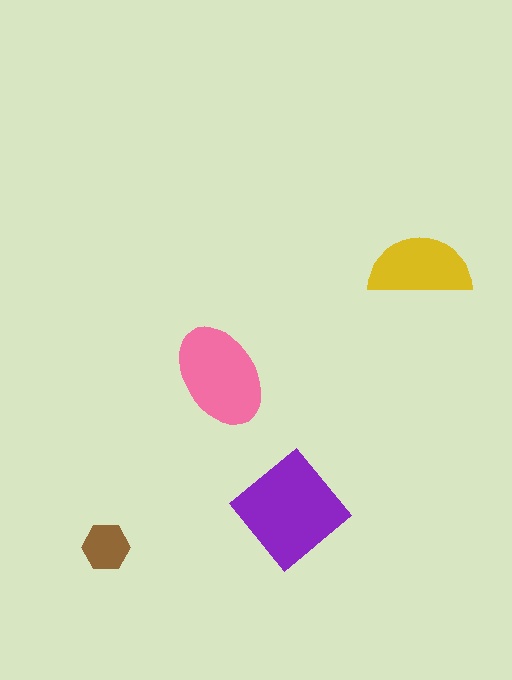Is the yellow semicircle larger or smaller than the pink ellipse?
Smaller.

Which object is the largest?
The purple diamond.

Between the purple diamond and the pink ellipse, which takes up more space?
The purple diamond.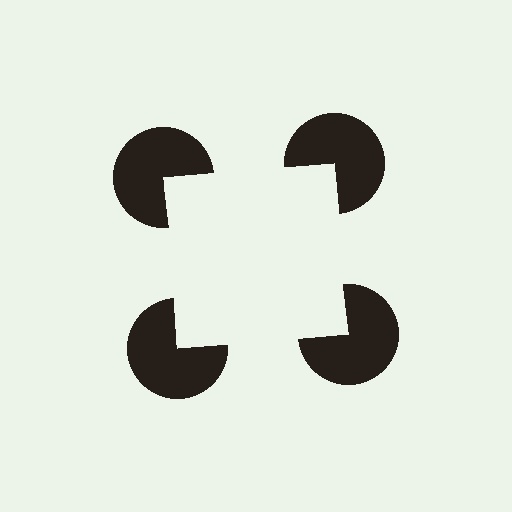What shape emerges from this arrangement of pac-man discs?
An illusory square — its edges are inferred from the aligned wedge cuts in the pac-man discs, not physically drawn.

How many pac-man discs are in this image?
There are 4 — one at each vertex of the illusory square.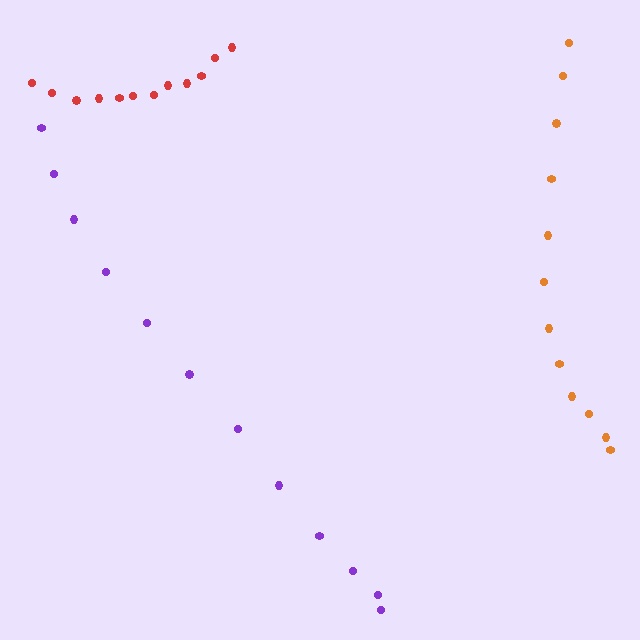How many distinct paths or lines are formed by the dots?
There are 3 distinct paths.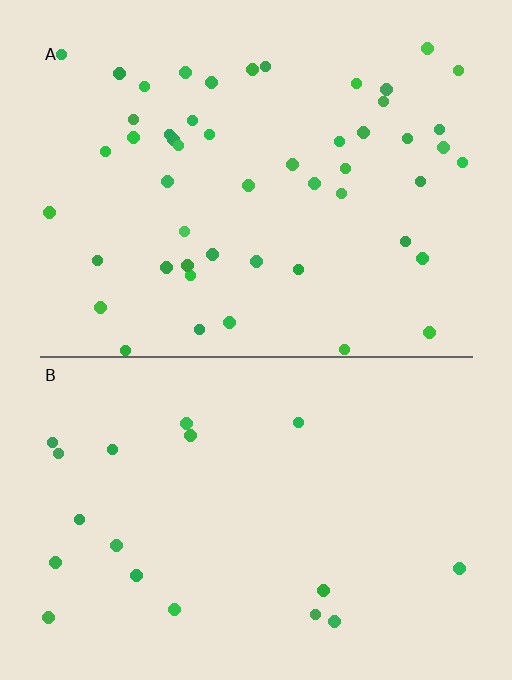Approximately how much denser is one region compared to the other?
Approximately 2.8× — region A over region B.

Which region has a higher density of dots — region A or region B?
A (the top).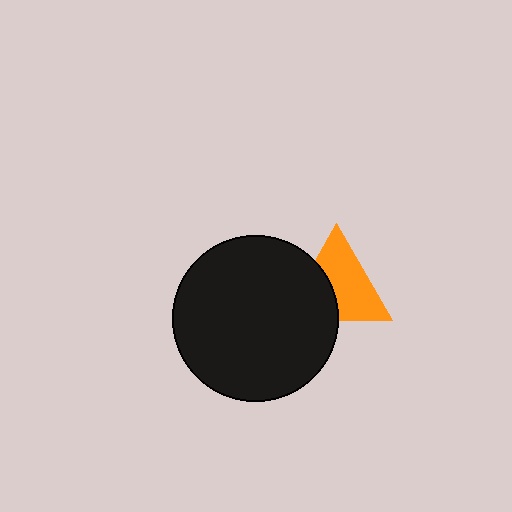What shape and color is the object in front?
The object in front is a black circle.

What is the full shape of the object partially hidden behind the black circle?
The partially hidden object is an orange triangle.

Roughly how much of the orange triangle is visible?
About half of it is visible (roughly 62%).